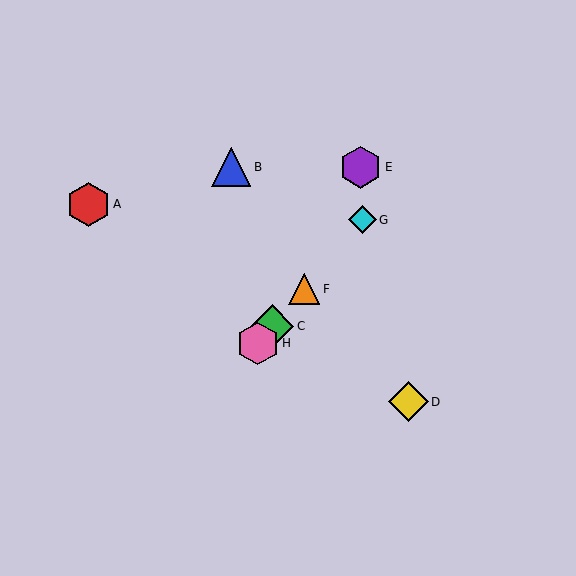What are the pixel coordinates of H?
Object H is at (258, 343).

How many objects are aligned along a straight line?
4 objects (C, F, G, H) are aligned along a straight line.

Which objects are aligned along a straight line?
Objects C, F, G, H are aligned along a straight line.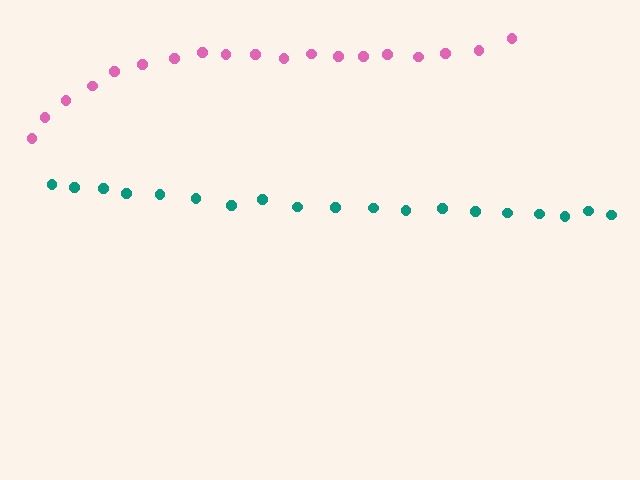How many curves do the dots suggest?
There are 2 distinct paths.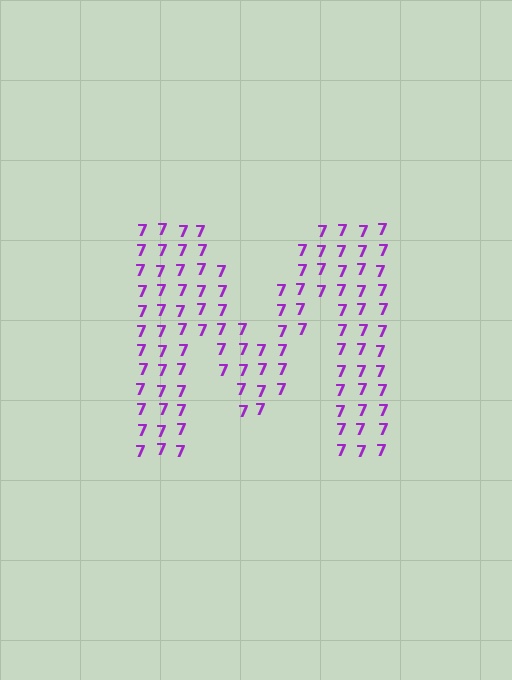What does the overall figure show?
The overall figure shows the letter M.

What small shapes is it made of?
It is made of small digit 7's.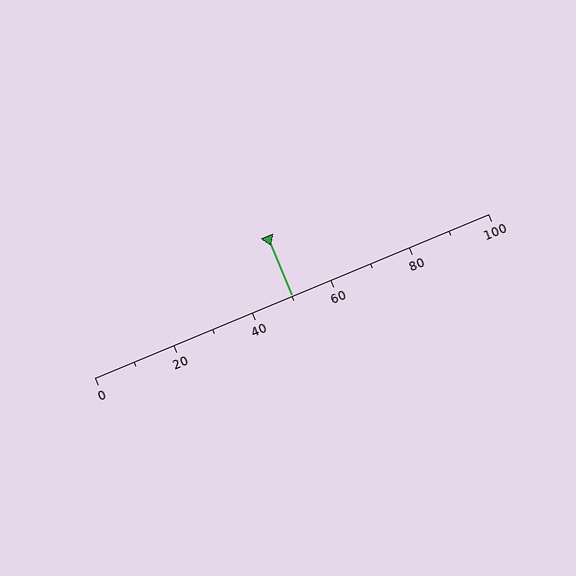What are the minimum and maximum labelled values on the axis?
The axis runs from 0 to 100.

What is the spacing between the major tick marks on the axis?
The major ticks are spaced 20 apart.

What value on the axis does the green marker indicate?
The marker indicates approximately 50.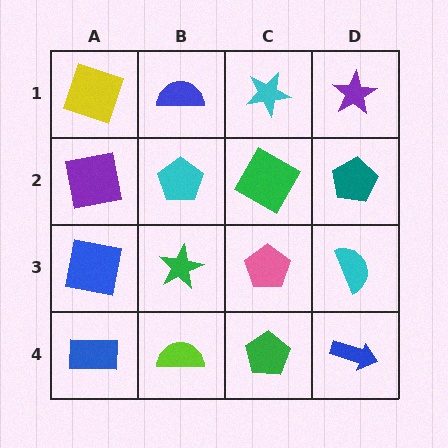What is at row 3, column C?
A pink pentagon.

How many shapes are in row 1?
4 shapes.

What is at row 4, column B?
A lime semicircle.